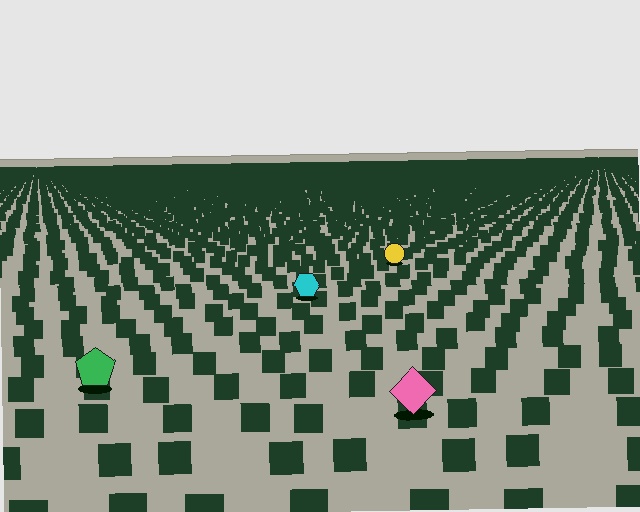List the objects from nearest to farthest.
From nearest to farthest: the pink diamond, the green pentagon, the cyan hexagon, the yellow circle.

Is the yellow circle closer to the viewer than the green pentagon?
No. The green pentagon is closer — you can tell from the texture gradient: the ground texture is coarser near it.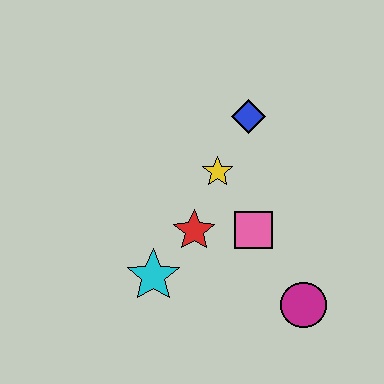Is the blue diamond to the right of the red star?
Yes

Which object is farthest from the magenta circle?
The blue diamond is farthest from the magenta circle.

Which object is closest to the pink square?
The red star is closest to the pink square.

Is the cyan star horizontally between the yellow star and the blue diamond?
No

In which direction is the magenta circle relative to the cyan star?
The magenta circle is to the right of the cyan star.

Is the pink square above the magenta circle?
Yes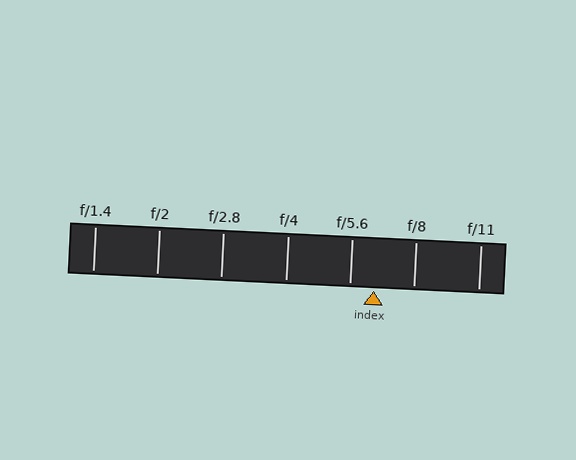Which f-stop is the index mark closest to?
The index mark is closest to f/5.6.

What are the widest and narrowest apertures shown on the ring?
The widest aperture shown is f/1.4 and the narrowest is f/11.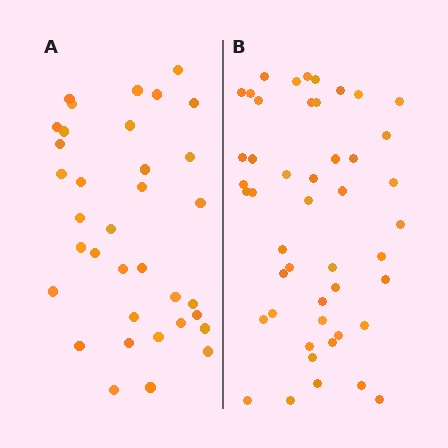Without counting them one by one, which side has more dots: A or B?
Region B (the right region) has more dots.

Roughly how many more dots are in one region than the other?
Region B has roughly 12 or so more dots than region A.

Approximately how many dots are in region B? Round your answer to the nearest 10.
About 50 dots. (The exact count is 47, which rounds to 50.)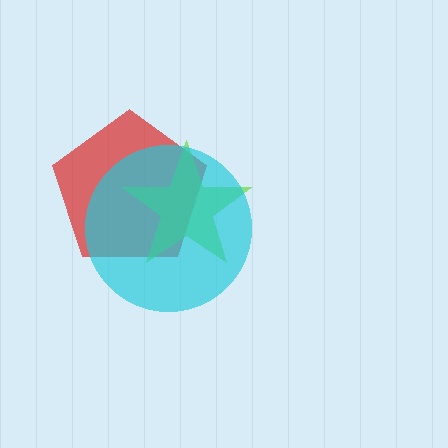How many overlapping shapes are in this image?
There are 3 overlapping shapes in the image.